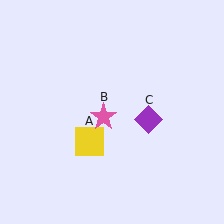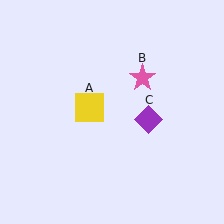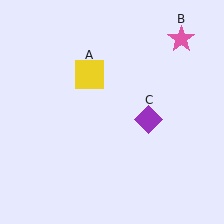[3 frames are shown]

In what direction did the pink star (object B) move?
The pink star (object B) moved up and to the right.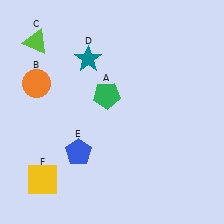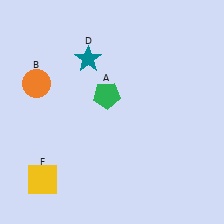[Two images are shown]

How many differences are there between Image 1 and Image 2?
There are 2 differences between the two images.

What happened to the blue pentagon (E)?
The blue pentagon (E) was removed in Image 2. It was in the bottom-left area of Image 1.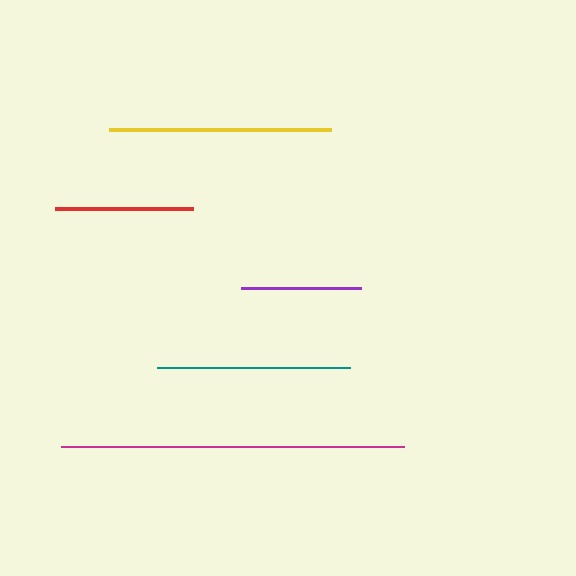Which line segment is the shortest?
The purple line is the shortest at approximately 120 pixels.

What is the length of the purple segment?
The purple segment is approximately 120 pixels long.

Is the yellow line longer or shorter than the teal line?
The yellow line is longer than the teal line.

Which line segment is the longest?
The magenta line is the longest at approximately 343 pixels.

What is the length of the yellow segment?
The yellow segment is approximately 223 pixels long.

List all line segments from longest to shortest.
From longest to shortest: magenta, yellow, teal, red, purple.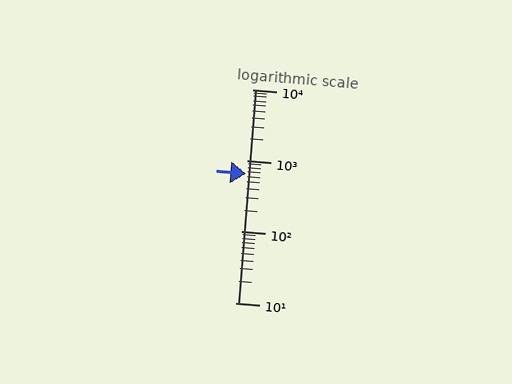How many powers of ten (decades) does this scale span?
The scale spans 3 decades, from 10 to 10000.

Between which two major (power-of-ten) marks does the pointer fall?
The pointer is between 100 and 1000.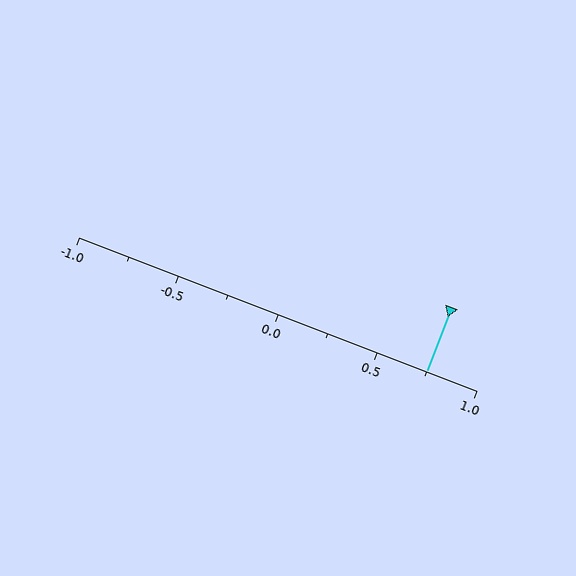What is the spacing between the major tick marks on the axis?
The major ticks are spaced 0.5 apart.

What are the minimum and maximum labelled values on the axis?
The axis runs from -1.0 to 1.0.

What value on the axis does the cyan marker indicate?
The marker indicates approximately 0.75.